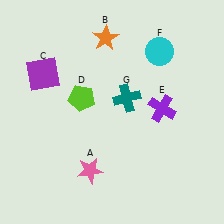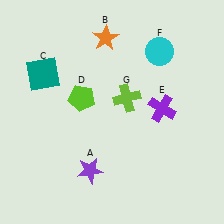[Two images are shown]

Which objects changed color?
A changed from pink to purple. C changed from purple to teal. G changed from teal to lime.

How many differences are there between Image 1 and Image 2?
There are 3 differences between the two images.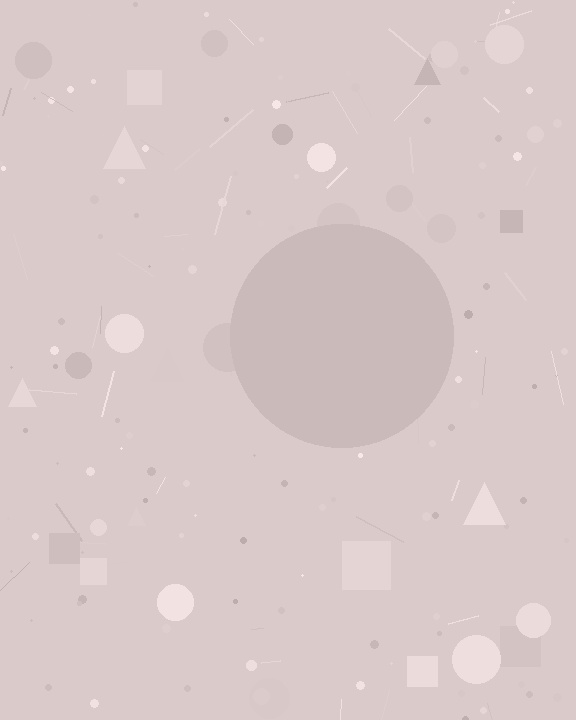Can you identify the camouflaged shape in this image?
The camouflaged shape is a circle.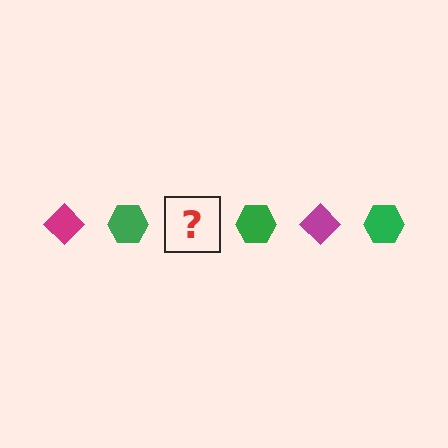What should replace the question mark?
The question mark should be replaced with a magenta diamond.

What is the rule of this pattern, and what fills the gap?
The rule is that the pattern alternates between magenta diamond and green hexagon. The gap should be filled with a magenta diamond.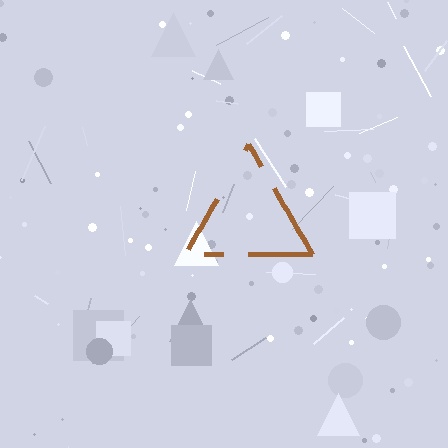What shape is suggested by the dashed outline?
The dashed outline suggests a triangle.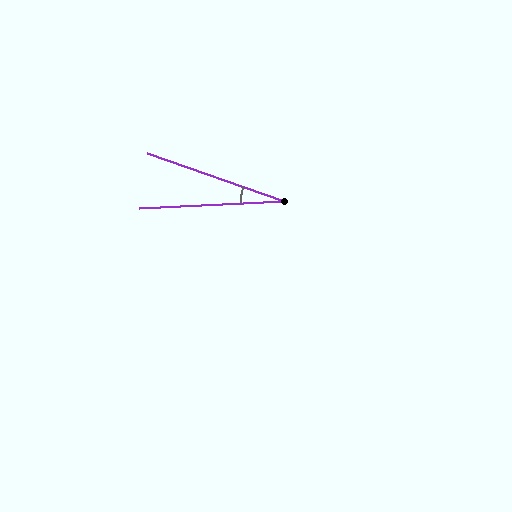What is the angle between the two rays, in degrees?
Approximately 22 degrees.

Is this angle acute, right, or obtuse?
It is acute.